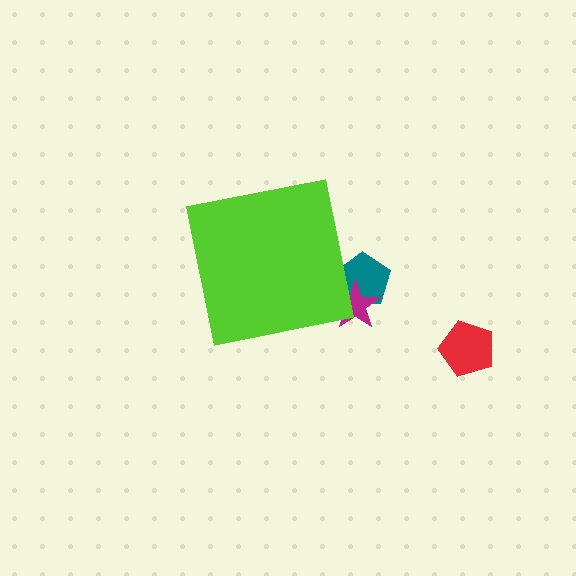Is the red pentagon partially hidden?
No, the red pentagon is fully visible.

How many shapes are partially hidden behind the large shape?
2 shapes are partially hidden.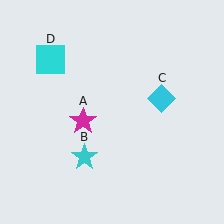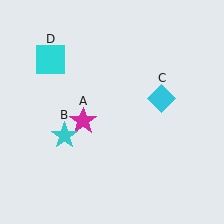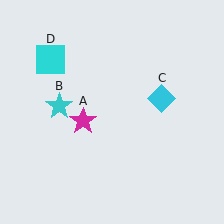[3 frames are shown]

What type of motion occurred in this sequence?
The cyan star (object B) rotated clockwise around the center of the scene.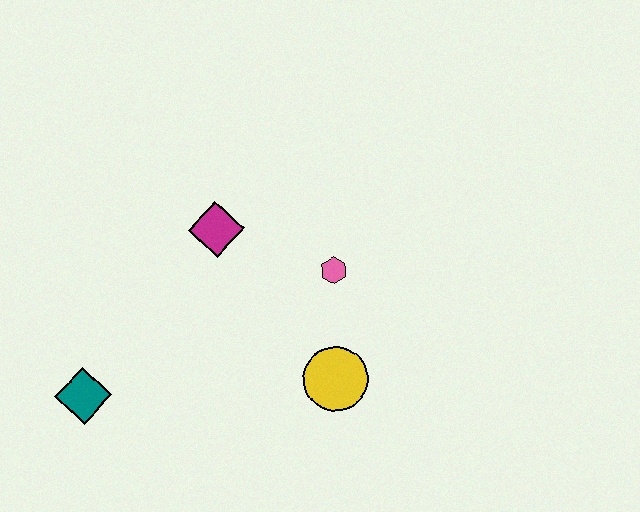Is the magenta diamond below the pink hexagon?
No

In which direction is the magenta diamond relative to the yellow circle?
The magenta diamond is above the yellow circle.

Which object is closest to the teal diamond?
The magenta diamond is closest to the teal diamond.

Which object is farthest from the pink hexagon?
The teal diamond is farthest from the pink hexagon.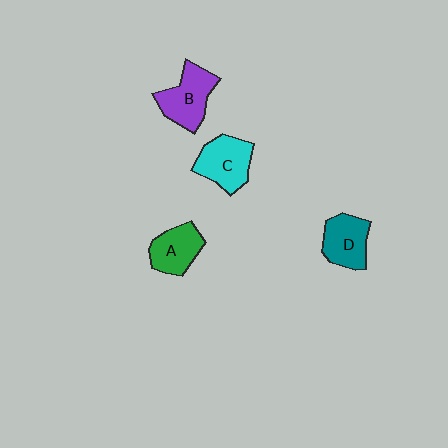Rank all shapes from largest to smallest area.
From largest to smallest: B (purple), C (cyan), D (teal), A (green).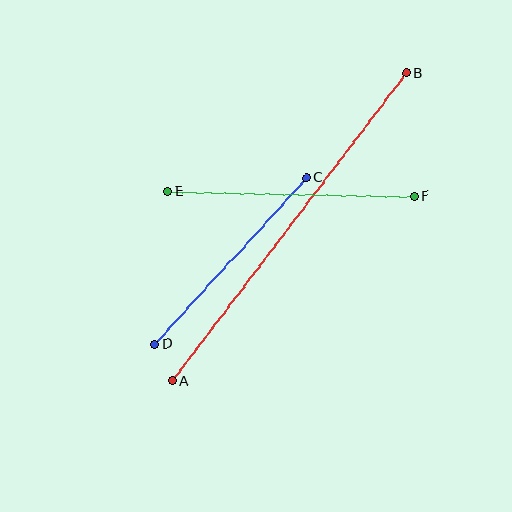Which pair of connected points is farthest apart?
Points A and B are farthest apart.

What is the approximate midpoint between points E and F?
The midpoint is at approximately (291, 194) pixels.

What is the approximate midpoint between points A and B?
The midpoint is at approximately (289, 227) pixels.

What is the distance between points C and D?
The distance is approximately 225 pixels.